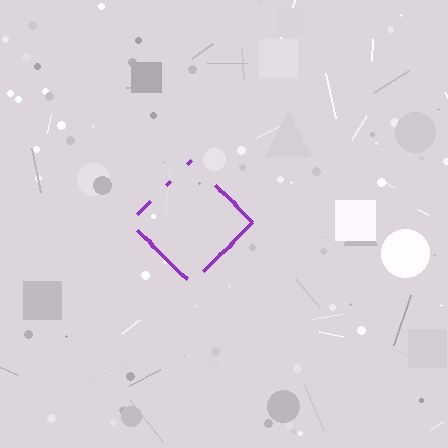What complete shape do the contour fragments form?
The contour fragments form a diamond.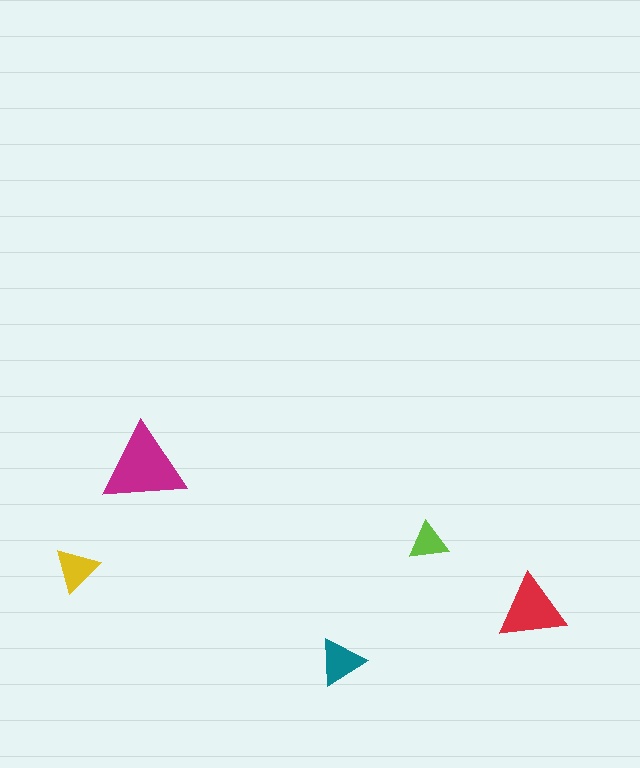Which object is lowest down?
The teal triangle is bottommost.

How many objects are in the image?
There are 5 objects in the image.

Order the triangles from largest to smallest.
the magenta one, the red one, the teal one, the yellow one, the lime one.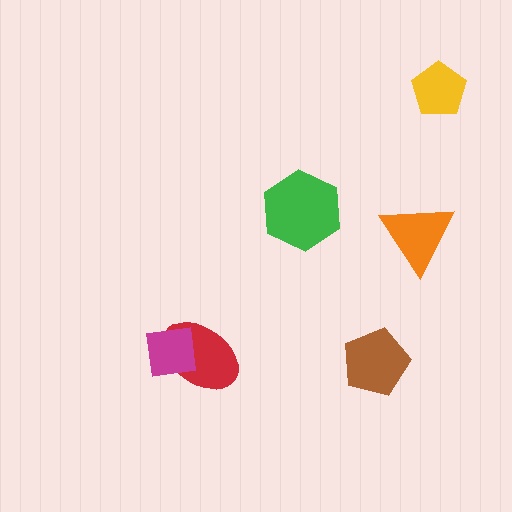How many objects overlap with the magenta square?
1 object overlaps with the magenta square.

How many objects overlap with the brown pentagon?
0 objects overlap with the brown pentagon.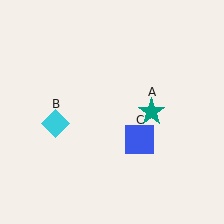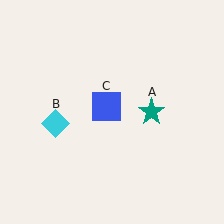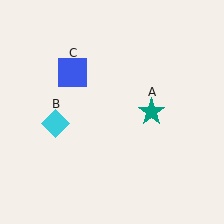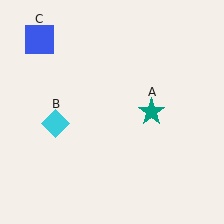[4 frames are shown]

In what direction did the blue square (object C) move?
The blue square (object C) moved up and to the left.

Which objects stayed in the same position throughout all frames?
Teal star (object A) and cyan diamond (object B) remained stationary.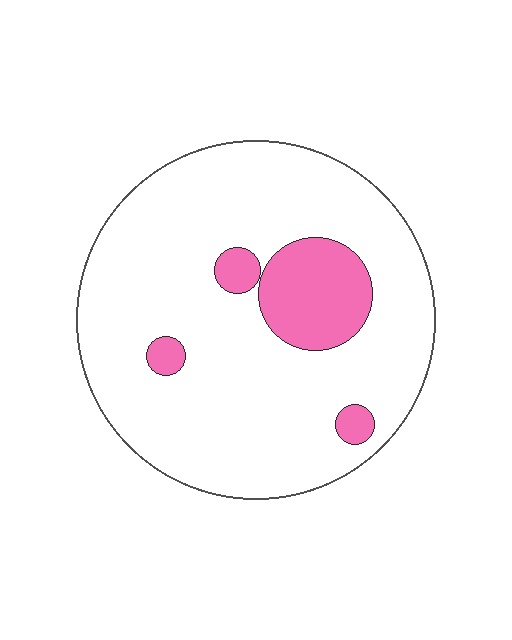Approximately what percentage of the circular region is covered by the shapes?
Approximately 15%.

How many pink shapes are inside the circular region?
4.